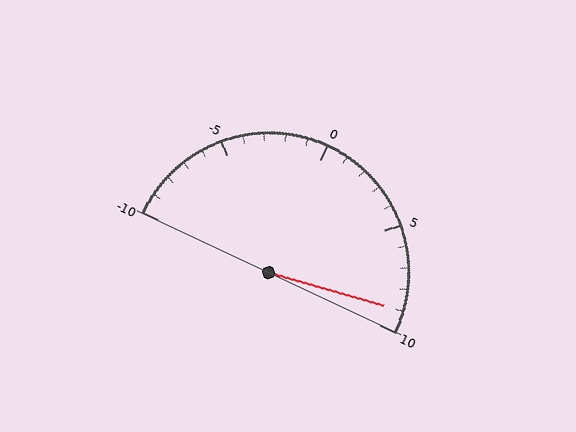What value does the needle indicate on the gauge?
The needle indicates approximately 9.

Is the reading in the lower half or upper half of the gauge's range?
The reading is in the upper half of the range (-10 to 10).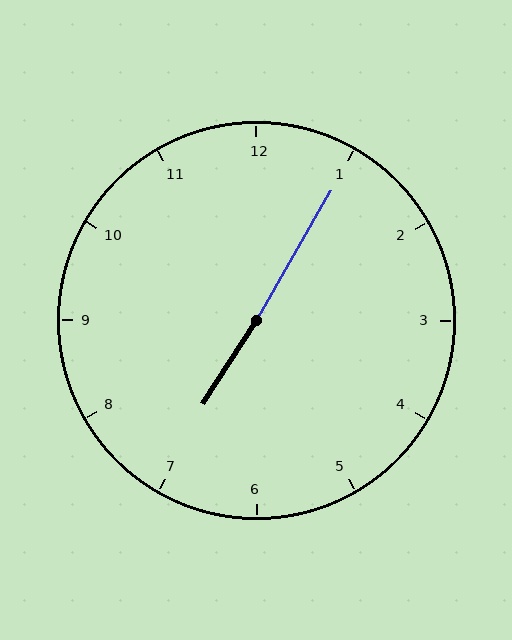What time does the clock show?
7:05.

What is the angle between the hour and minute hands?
Approximately 178 degrees.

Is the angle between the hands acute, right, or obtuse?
It is obtuse.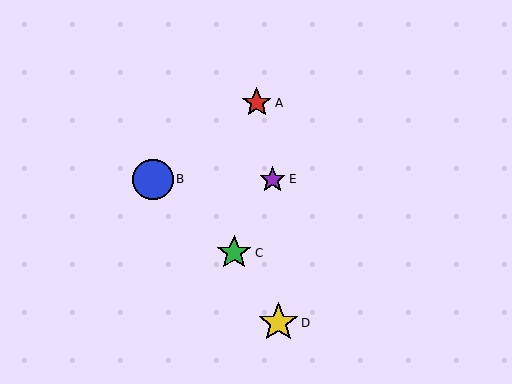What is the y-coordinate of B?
Object B is at y≈179.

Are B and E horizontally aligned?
Yes, both are at y≈179.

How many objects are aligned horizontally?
2 objects (B, E) are aligned horizontally.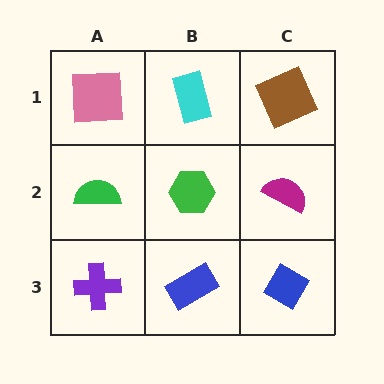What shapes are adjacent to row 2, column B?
A cyan rectangle (row 1, column B), a blue rectangle (row 3, column B), a green semicircle (row 2, column A), a magenta semicircle (row 2, column C).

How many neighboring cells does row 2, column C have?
3.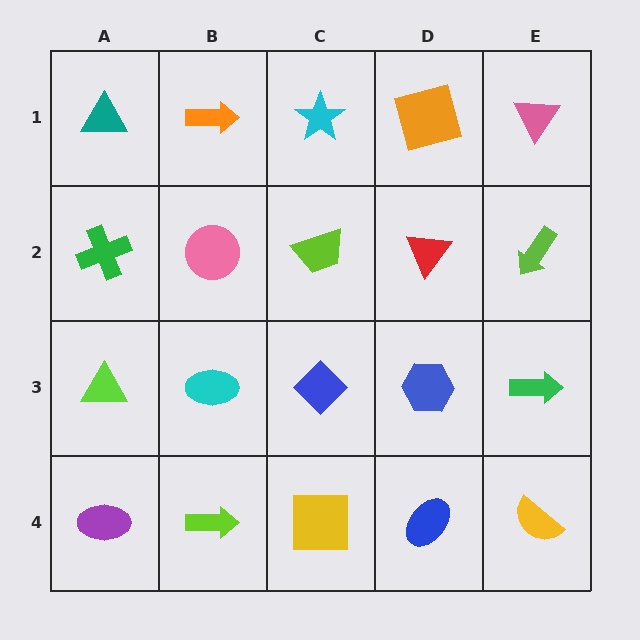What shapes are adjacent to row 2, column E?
A pink triangle (row 1, column E), a green arrow (row 3, column E), a red triangle (row 2, column D).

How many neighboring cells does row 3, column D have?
4.